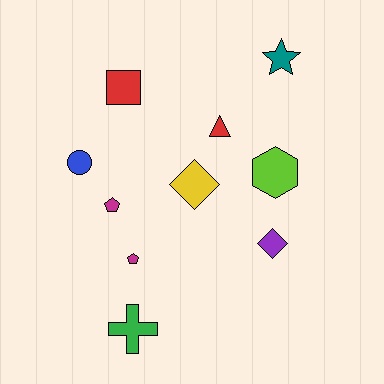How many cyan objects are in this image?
There are no cyan objects.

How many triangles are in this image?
There is 1 triangle.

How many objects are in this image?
There are 10 objects.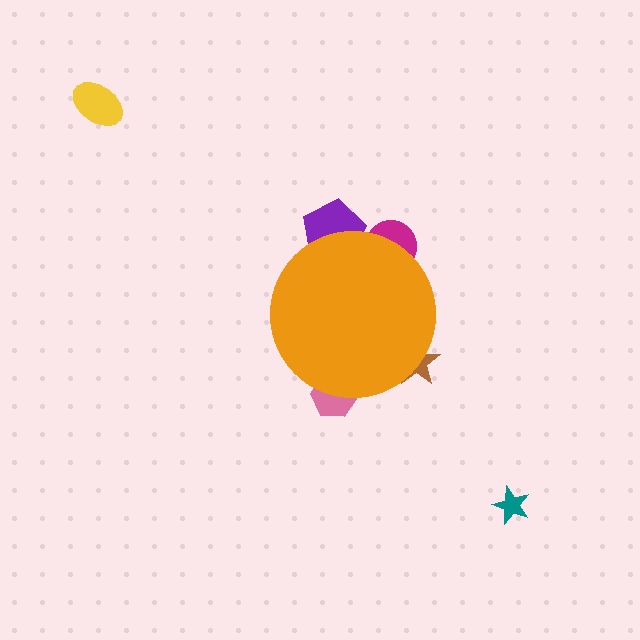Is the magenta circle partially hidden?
Yes, the magenta circle is partially hidden behind the orange circle.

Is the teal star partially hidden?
No, the teal star is fully visible.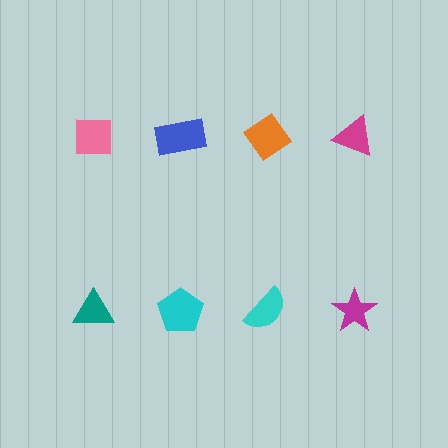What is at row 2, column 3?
A cyan semicircle.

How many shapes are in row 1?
4 shapes.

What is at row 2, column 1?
A teal triangle.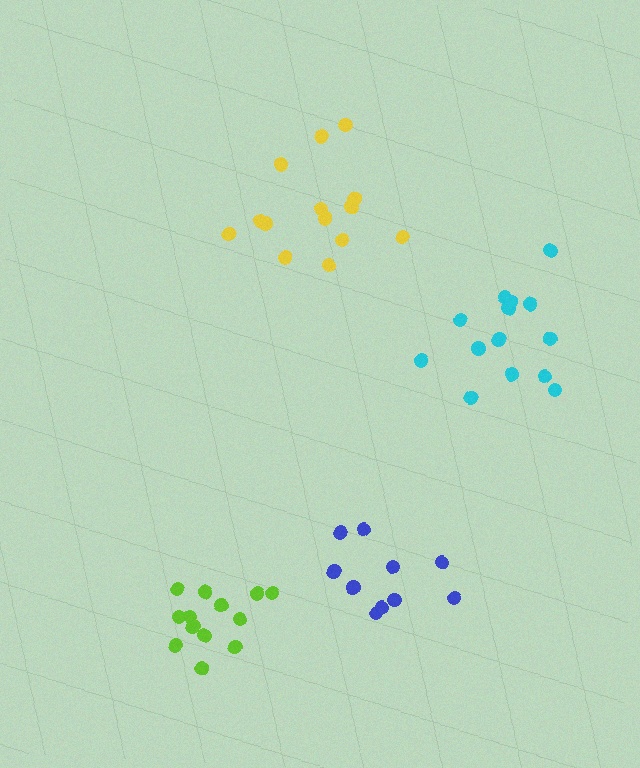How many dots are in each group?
Group 1: 10 dots, Group 2: 14 dots, Group 3: 13 dots, Group 4: 14 dots (51 total).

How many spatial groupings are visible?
There are 4 spatial groupings.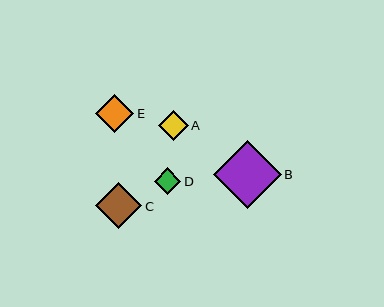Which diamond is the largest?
Diamond B is the largest with a size of approximately 68 pixels.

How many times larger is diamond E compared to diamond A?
Diamond E is approximately 1.3 times the size of diamond A.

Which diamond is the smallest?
Diamond D is the smallest with a size of approximately 27 pixels.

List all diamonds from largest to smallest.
From largest to smallest: B, C, E, A, D.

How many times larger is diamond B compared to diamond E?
Diamond B is approximately 1.8 times the size of diamond E.